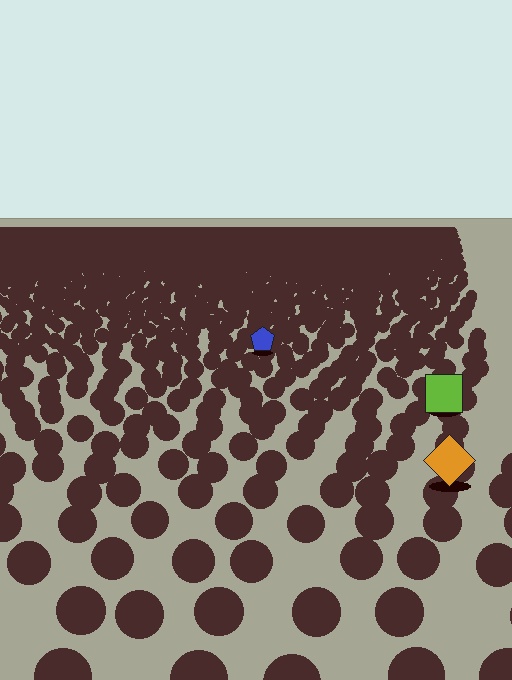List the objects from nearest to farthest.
From nearest to farthest: the orange diamond, the lime square, the blue pentagon.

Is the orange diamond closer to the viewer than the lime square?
Yes. The orange diamond is closer — you can tell from the texture gradient: the ground texture is coarser near it.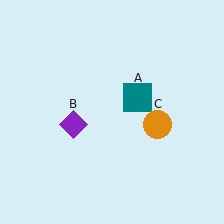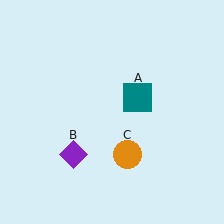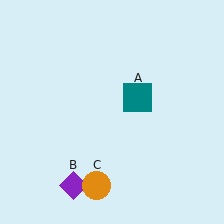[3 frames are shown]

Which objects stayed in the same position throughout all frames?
Teal square (object A) remained stationary.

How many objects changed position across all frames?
2 objects changed position: purple diamond (object B), orange circle (object C).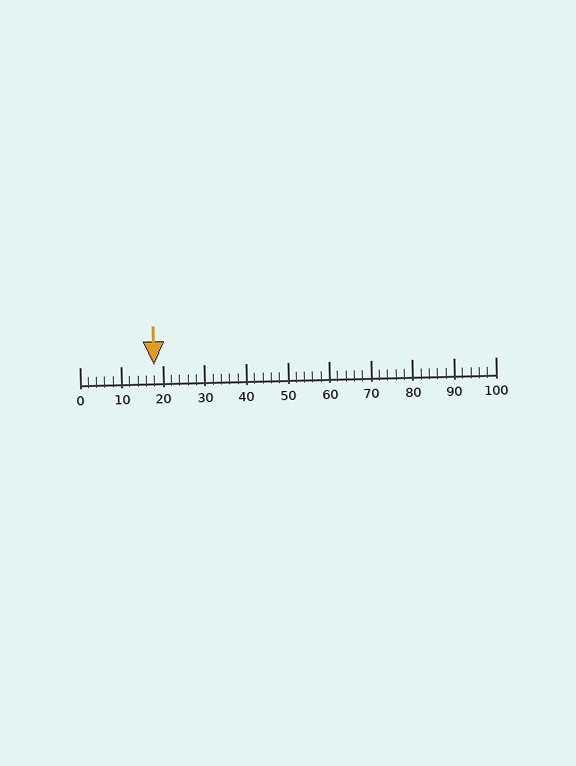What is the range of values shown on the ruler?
The ruler shows values from 0 to 100.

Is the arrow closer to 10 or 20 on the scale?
The arrow is closer to 20.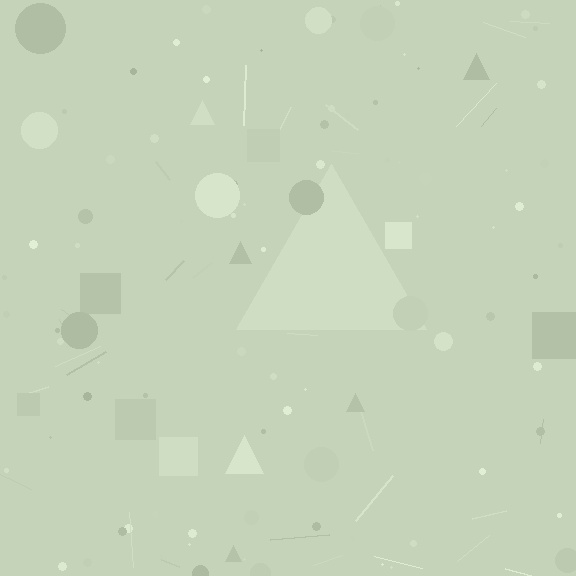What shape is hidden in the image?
A triangle is hidden in the image.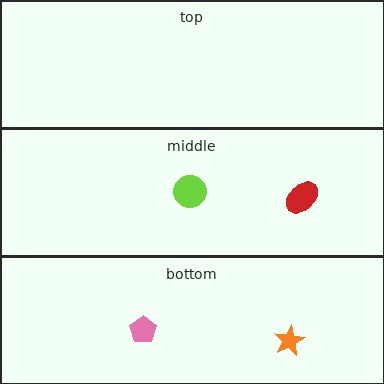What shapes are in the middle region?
The red ellipse, the lime circle.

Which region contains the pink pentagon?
The bottom region.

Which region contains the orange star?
The bottom region.